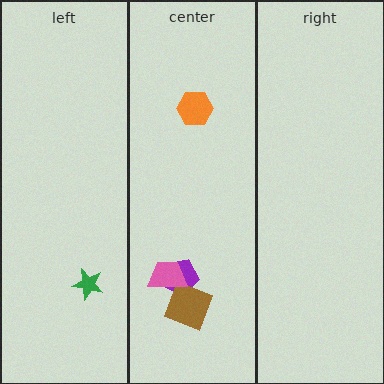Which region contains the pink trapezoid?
The center region.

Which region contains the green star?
The left region.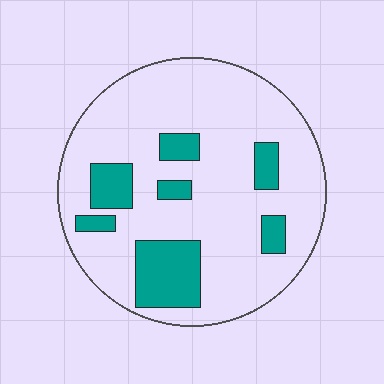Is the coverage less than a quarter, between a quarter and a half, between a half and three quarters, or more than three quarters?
Less than a quarter.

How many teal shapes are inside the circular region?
7.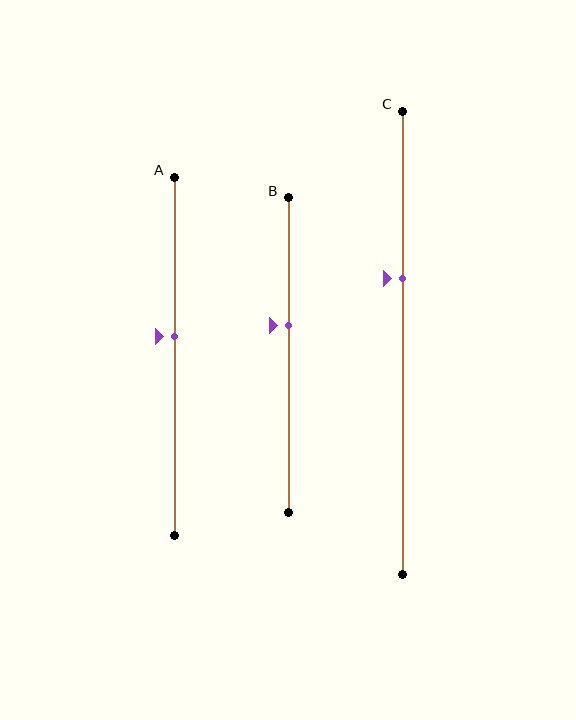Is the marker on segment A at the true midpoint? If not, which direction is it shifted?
No, the marker on segment A is shifted upward by about 6% of the segment length.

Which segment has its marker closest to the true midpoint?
Segment A has its marker closest to the true midpoint.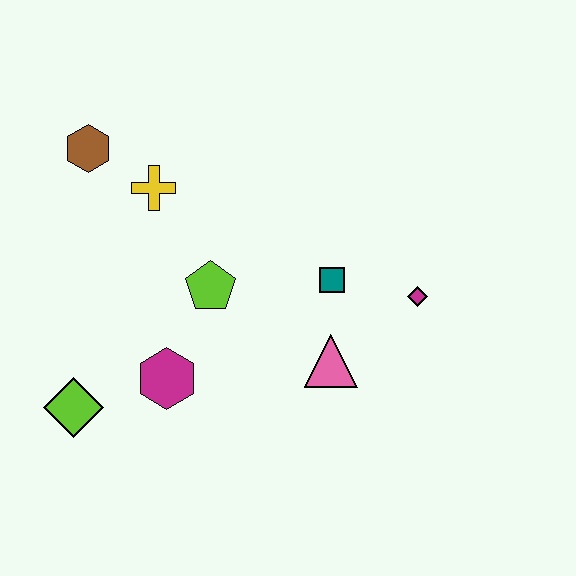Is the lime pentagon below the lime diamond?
No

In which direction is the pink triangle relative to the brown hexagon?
The pink triangle is to the right of the brown hexagon.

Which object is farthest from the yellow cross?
The magenta diamond is farthest from the yellow cross.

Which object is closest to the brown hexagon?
The yellow cross is closest to the brown hexagon.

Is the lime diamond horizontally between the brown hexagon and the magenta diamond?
No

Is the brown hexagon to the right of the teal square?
No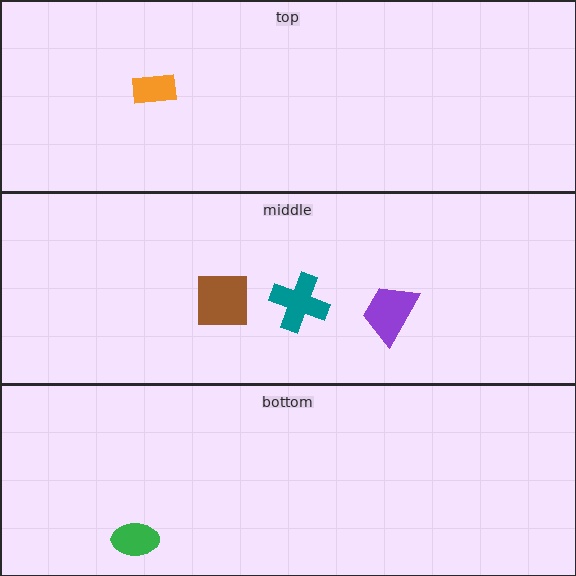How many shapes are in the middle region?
3.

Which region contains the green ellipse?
The bottom region.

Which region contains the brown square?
The middle region.